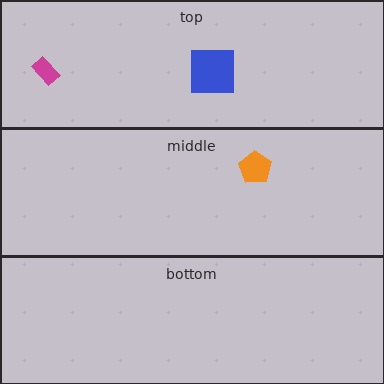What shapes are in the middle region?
The orange pentagon.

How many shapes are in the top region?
2.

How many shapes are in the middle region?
1.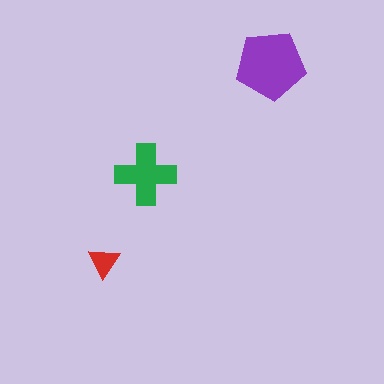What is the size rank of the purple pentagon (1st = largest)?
1st.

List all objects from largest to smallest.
The purple pentagon, the green cross, the red triangle.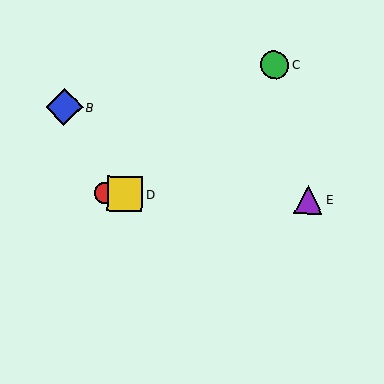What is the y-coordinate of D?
Object D is at y≈194.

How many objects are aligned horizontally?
3 objects (A, D, E) are aligned horizontally.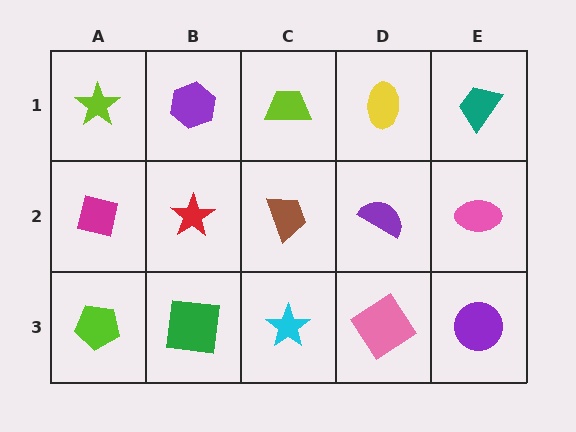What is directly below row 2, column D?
A pink diamond.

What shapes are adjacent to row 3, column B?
A red star (row 2, column B), a lime pentagon (row 3, column A), a cyan star (row 3, column C).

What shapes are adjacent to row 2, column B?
A purple hexagon (row 1, column B), a green square (row 3, column B), a magenta square (row 2, column A), a brown trapezoid (row 2, column C).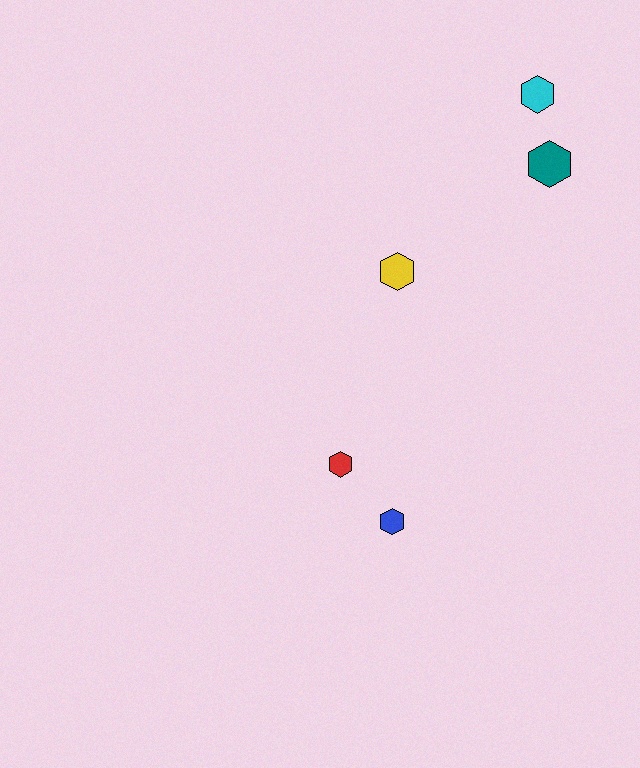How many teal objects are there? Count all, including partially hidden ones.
There is 1 teal object.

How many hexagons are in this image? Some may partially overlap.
There are 5 hexagons.